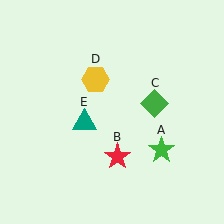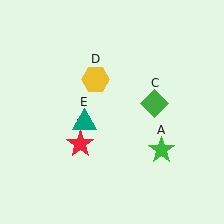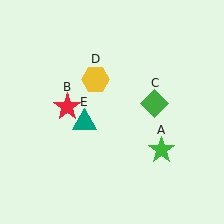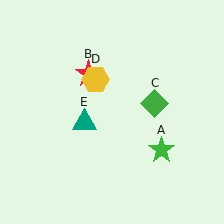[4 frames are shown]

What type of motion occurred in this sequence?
The red star (object B) rotated clockwise around the center of the scene.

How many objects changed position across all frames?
1 object changed position: red star (object B).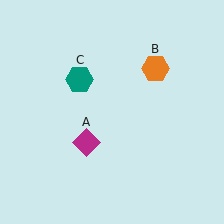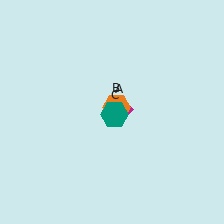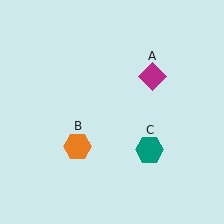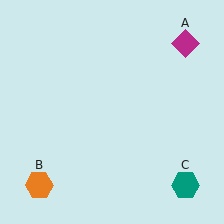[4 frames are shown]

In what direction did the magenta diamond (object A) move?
The magenta diamond (object A) moved up and to the right.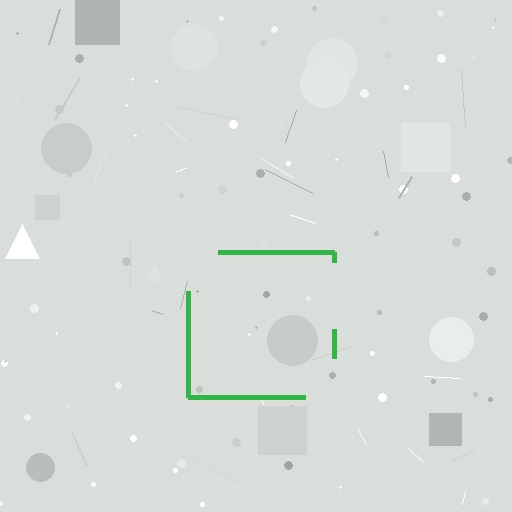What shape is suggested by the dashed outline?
The dashed outline suggests a square.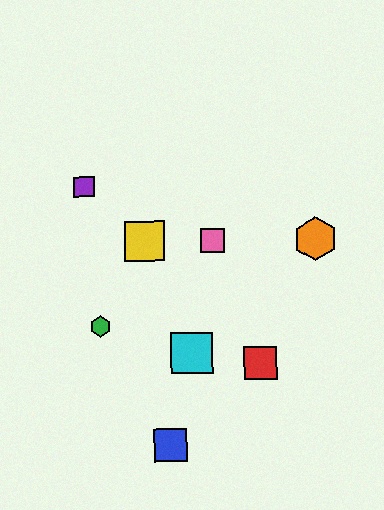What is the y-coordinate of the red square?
The red square is at y≈363.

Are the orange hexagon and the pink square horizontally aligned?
Yes, both are at y≈239.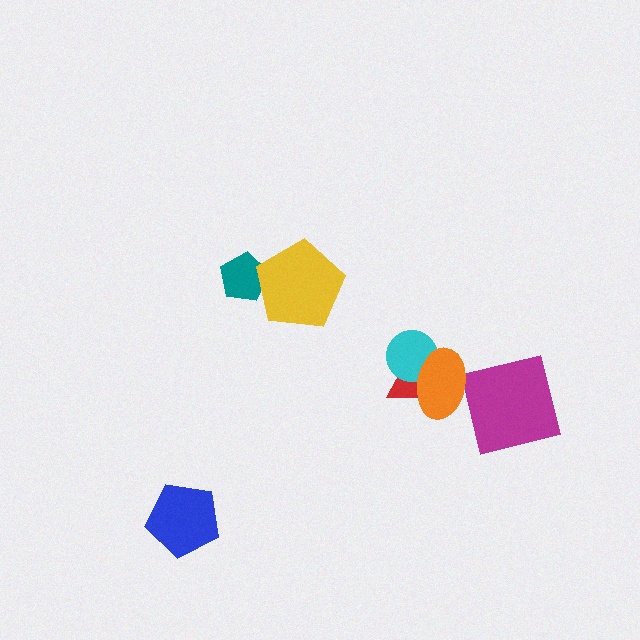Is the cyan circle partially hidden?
Yes, it is partially covered by another shape.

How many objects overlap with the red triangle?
2 objects overlap with the red triangle.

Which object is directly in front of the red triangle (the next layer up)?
The cyan circle is directly in front of the red triangle.